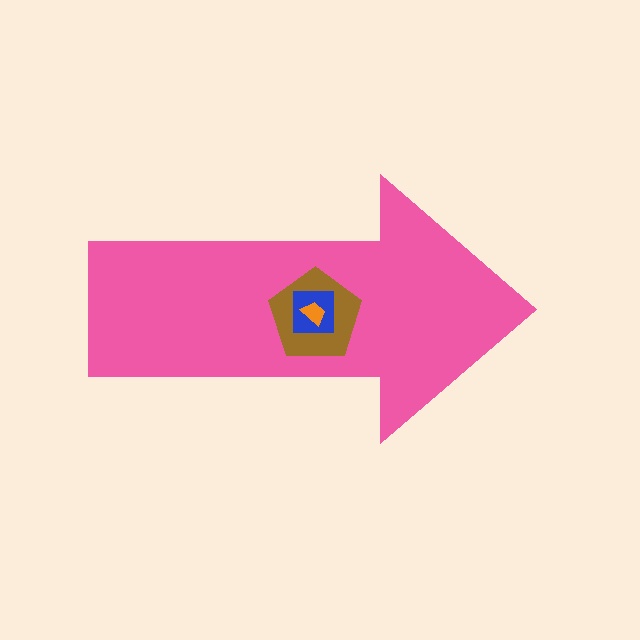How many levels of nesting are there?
4.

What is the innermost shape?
The orange trapezoid.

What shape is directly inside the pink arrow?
The brown pentagon.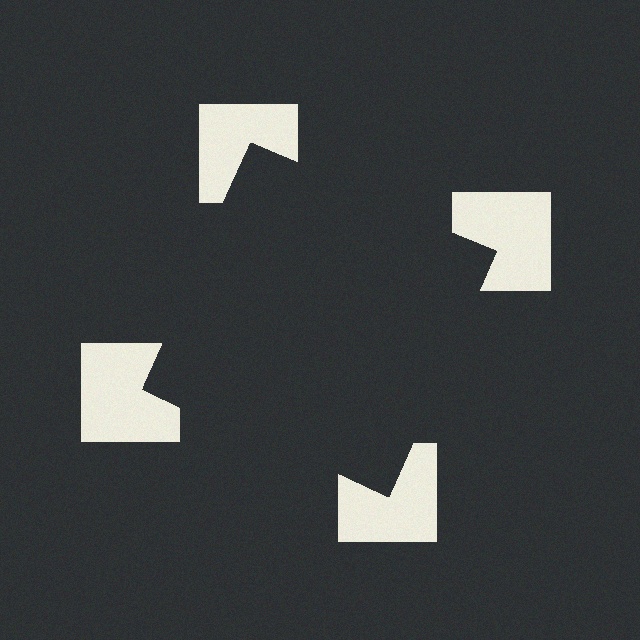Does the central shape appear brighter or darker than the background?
It typically appears slightly darker than the background, even though no actual brightness change is drawn.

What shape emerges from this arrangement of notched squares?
An illusory square — its edges are inferred from the aligned wedge cuts in the notched squares, not physically drawn.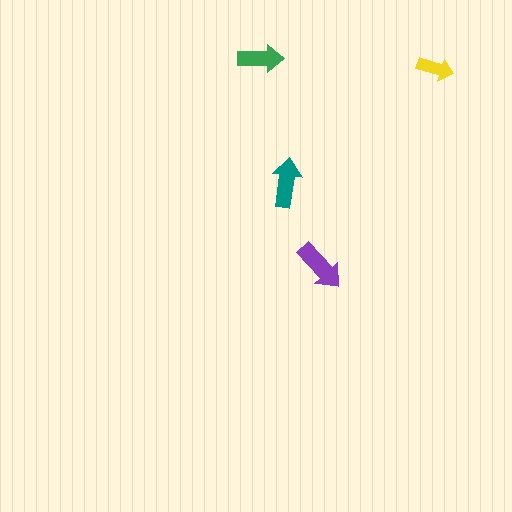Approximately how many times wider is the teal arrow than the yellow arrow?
About 1.5 times wider.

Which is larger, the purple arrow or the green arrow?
The purple one.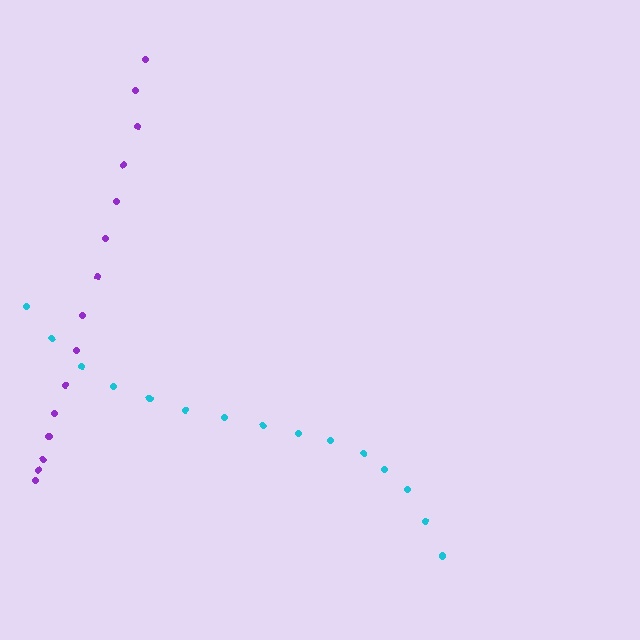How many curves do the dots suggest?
There are 2 distinct paths.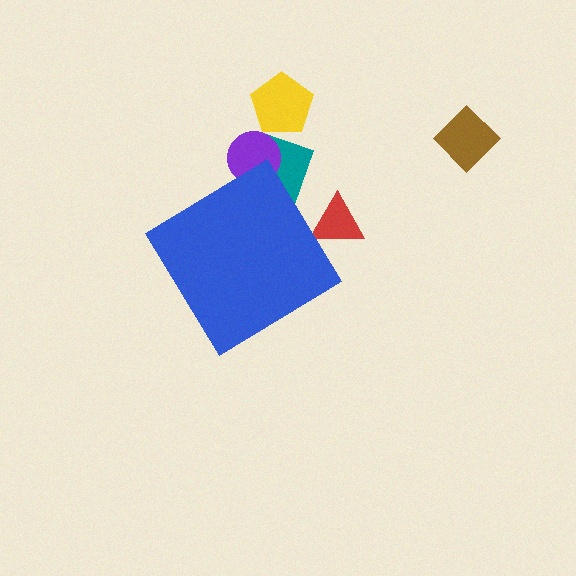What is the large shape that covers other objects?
A blue diamond.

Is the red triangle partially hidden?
Yes, the red triangle is partially hidden behind the blue diamond.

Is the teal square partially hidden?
Yes, the teal square is partially hidden behind the blue diamond.